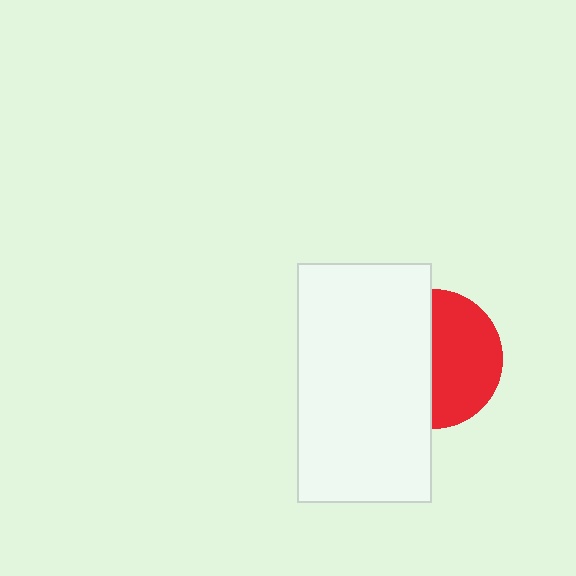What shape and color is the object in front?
The object in front is a white rectangle.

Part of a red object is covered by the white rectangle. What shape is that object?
It is a circle.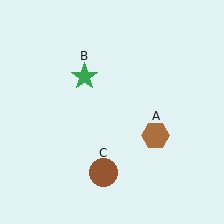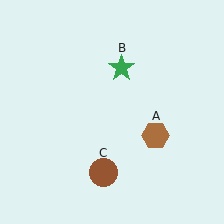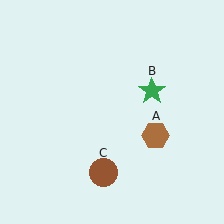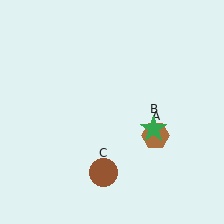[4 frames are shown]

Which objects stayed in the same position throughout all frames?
Brown hexagon (object A) and brown circle (object C) remained stationary.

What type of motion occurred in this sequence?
The green star (object B) rotated clockwise around the center of the scene.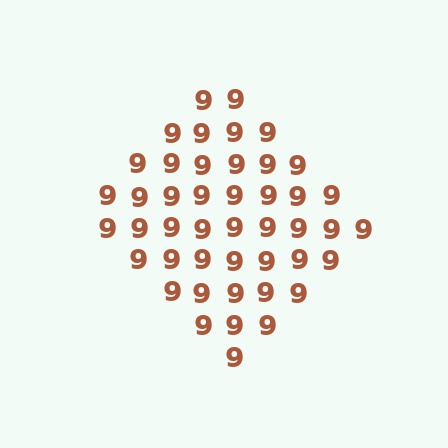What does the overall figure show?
The overall figure shows a diamond.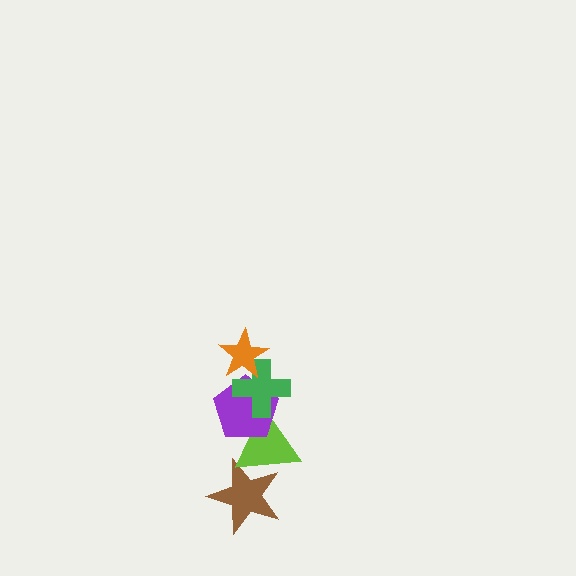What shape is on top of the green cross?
The orange star is on top of the green cross.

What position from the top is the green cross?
The green cross is 2nd from the top.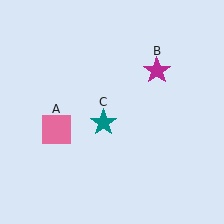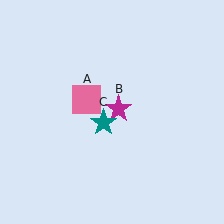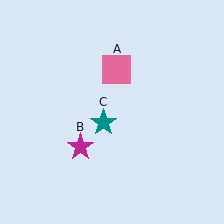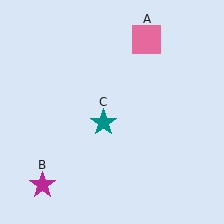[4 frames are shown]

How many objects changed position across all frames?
2 objects changed position: pink square (object A), magenta star (object B).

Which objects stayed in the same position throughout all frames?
Teal star (object C) remained stationary.